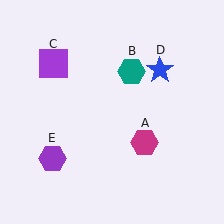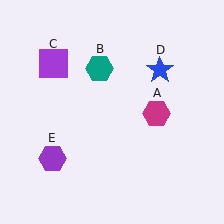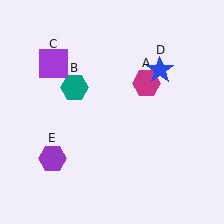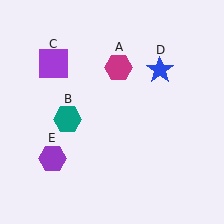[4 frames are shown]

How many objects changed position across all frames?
2 objects changed position: magenta hexagon (object A), teal hexagon (object B).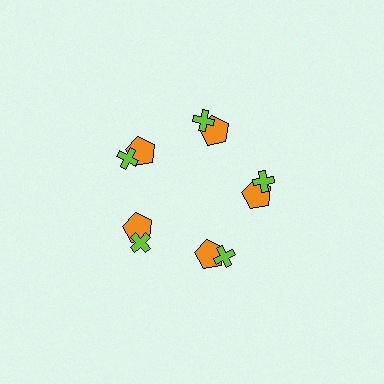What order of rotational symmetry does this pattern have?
This pattern has 5-fold rotational symmetry.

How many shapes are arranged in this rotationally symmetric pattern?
There are 10 shapes, arranged in 5 groups of 2.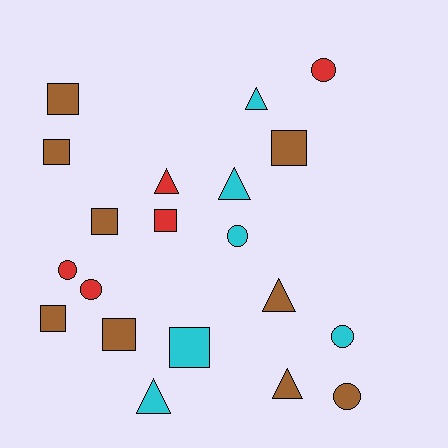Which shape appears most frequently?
Square, with 8 objects.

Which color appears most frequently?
Brown, with 9 objects.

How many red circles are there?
There are 3 red circles.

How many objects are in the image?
There are 20 objects.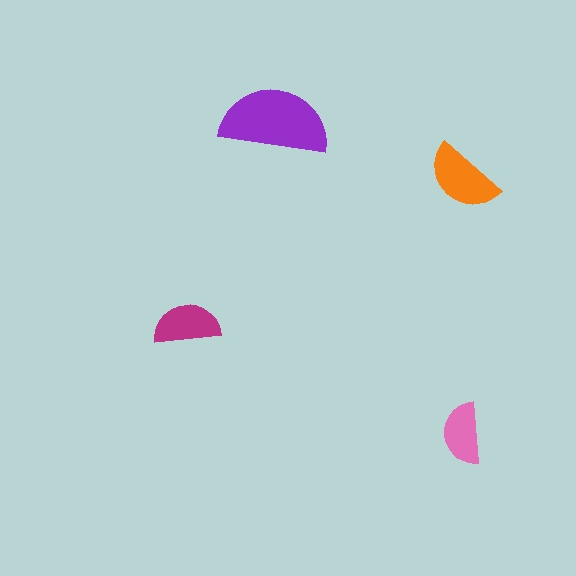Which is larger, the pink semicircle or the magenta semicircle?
The magenta one.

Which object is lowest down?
The pink semicircle is bottommost.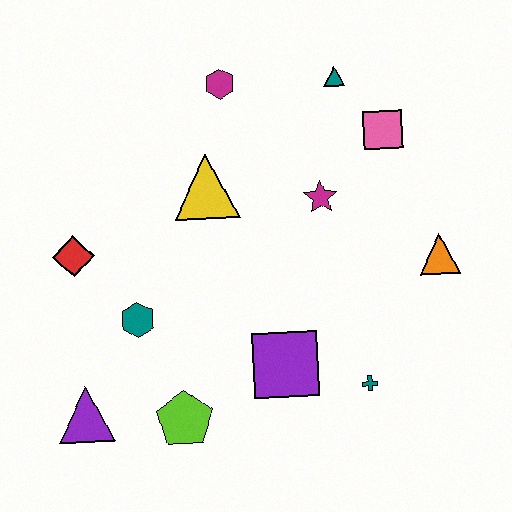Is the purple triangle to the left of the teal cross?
Yes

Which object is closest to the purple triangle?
The lime pentagon is closest to the purple triangle.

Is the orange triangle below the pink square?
Yes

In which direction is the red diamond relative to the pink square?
The red diamond is to the left of the pink square.